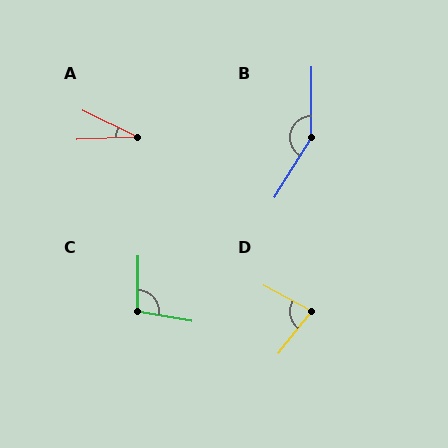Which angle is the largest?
B, at approximately 148 degrees.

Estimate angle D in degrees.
Approximately 80 degrees.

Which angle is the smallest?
A, at approximately 28 degrees.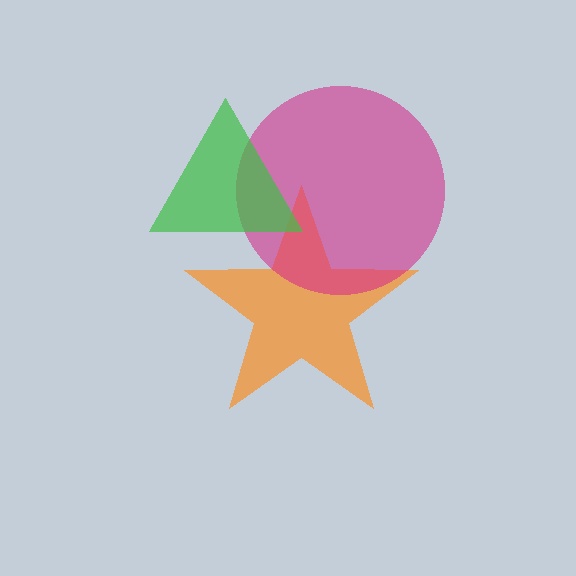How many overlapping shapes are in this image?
There are 3 overlapping shapes in the image.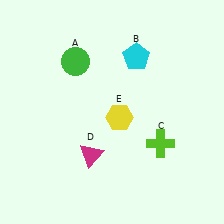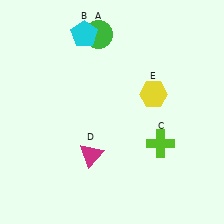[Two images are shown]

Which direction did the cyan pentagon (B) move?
The cyan pentagon (B) moved left.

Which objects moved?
The objects that moved are: the green circle (A), the cyan pentagon (B), the yellow hexagon (E).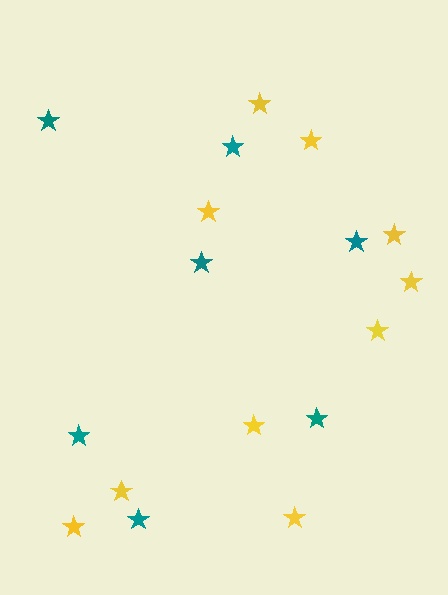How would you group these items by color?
There are 2 groups: one group of yellow stars (10) and one group of teal stars (7).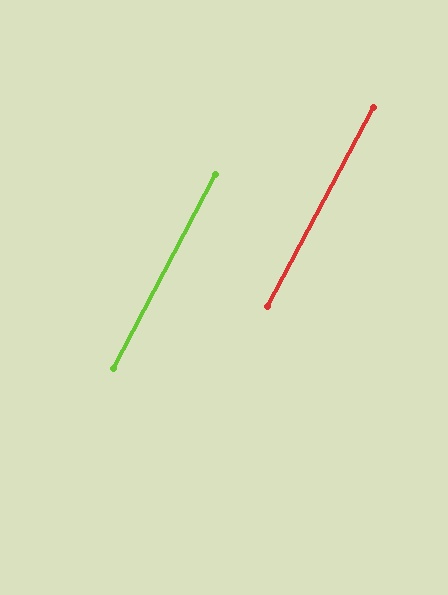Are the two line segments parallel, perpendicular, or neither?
Parallel — their directions differ by only 0.3°.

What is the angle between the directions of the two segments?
Approximately 0 degrees.